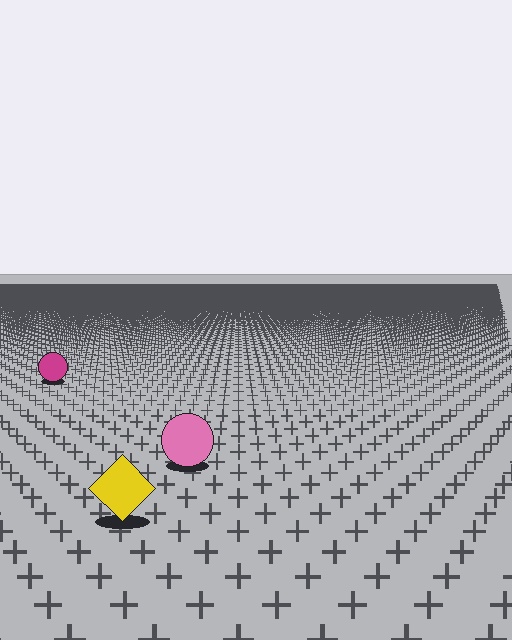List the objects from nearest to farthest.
From nearest to farthest: the yellow diamond, the pink circle, the magenta circle.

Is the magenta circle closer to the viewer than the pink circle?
No. The pink circle is closer — you can tell from the texture gradient: the ground texture is coarser near it.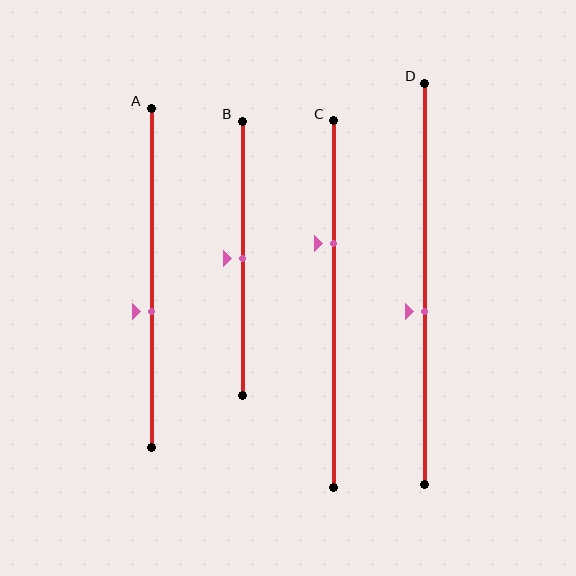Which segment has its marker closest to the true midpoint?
Segment B has its marker closest to the true midpoint.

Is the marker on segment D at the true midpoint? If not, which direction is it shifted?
No, the marker on segment D is shifted downward by about 7% of the segment length.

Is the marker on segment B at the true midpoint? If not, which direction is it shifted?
Yes, the marker on segment B is at the true midpoint.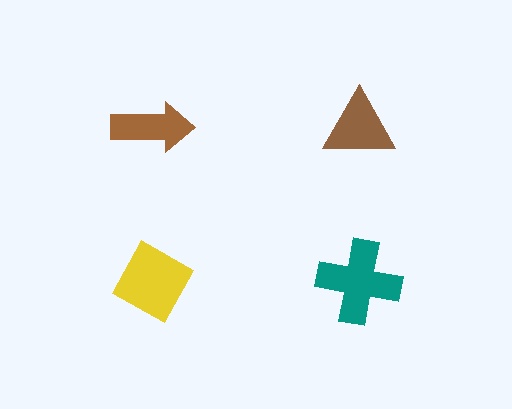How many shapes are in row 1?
2 shapes.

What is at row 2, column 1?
A yellow diamond.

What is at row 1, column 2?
A brown triangle.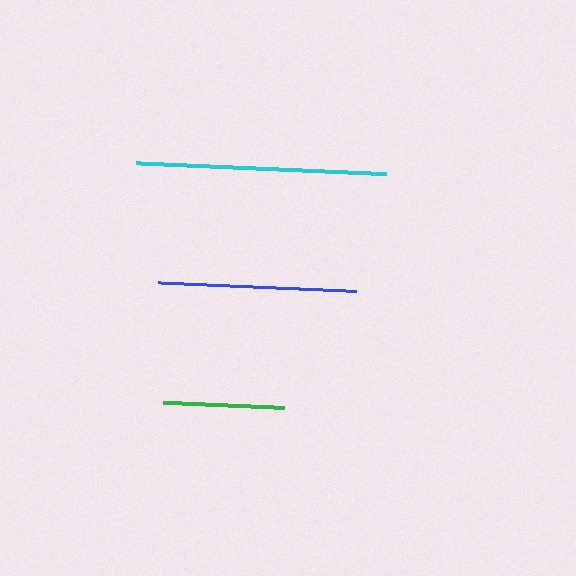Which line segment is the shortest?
The green line is the shortest at approximately 120 pixels.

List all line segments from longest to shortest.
From longest to shortest: cyan, blue, green.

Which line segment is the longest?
The cyan line is the longest at approximately 250 pixels.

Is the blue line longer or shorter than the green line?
The blue line is longer than the green line.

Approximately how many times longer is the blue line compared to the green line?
The blue line is approximately 1.6 times the length of the green line.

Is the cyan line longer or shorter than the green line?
The cyan line is longer than the green line.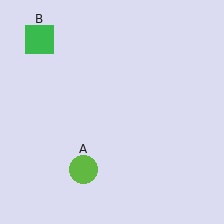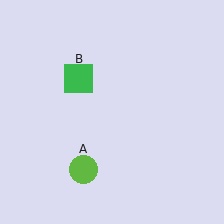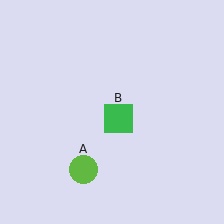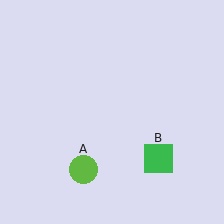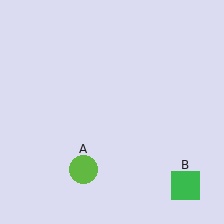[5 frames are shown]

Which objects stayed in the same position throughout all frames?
Lime circle (object A) remained stationary.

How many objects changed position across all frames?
1 object changed position: green square (object B).